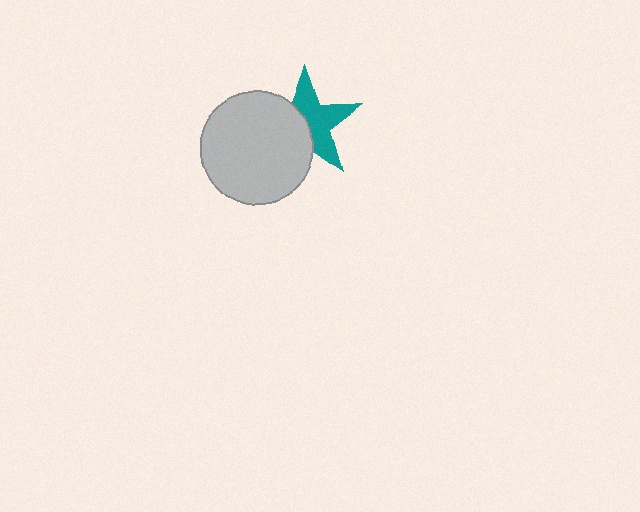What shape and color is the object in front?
The object in front is a light gray circle.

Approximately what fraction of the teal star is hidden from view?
Roughly 44% of the teal star is hidden behind the light gray circle.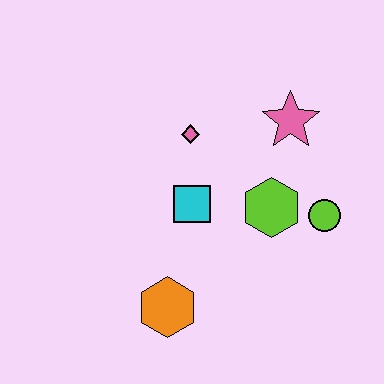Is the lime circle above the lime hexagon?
No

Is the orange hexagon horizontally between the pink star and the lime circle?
No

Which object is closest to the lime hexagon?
The lime circle is closest to the lime hexagon.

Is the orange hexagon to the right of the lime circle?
No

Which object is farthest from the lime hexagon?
The orange hexagon is farthest from the lime hexagon.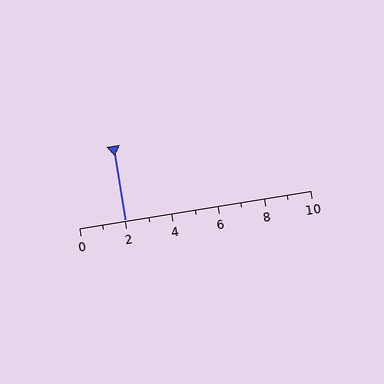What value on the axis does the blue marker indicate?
The marker indicates approximately 2.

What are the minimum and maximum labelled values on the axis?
The axis runs from 0 to 10.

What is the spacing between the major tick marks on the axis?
The major ticks are spaced 2 apart.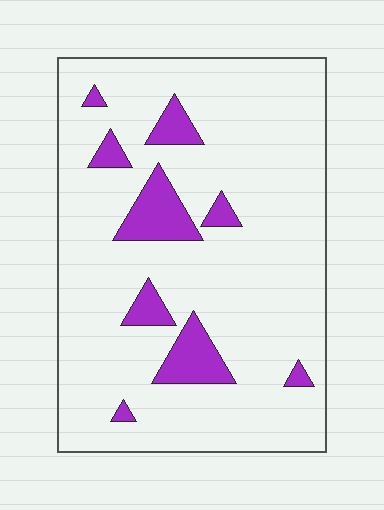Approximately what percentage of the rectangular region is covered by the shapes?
Approximately 10%.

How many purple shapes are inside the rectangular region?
9.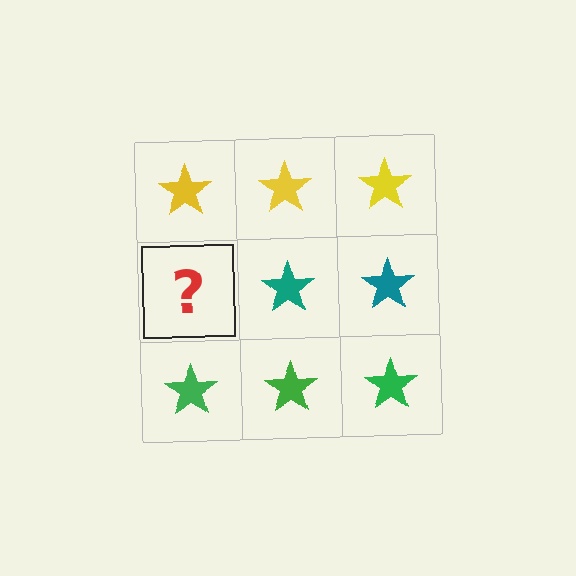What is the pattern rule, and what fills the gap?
The rule is that each row has a consistent color. The gap should be filled with a teal star.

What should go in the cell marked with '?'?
The missing cell should contain a teal star.